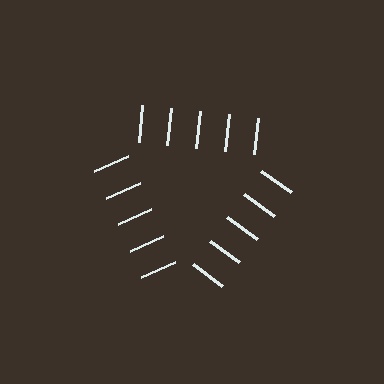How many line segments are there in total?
15 — 5 along each of the 3 edges.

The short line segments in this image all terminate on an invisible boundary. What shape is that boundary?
An illusory triangle — the line segments terminate on its edges but no continuous stroke is drawn.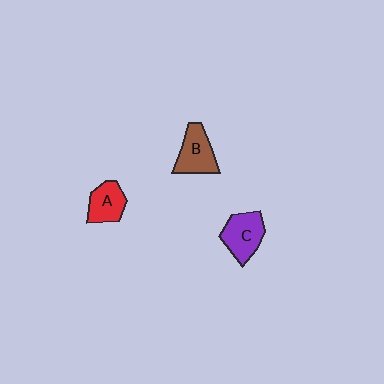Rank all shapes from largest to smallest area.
From largest to smallest: C (purple), B (brown), A (red).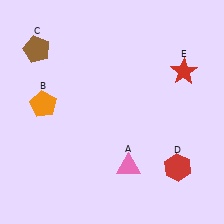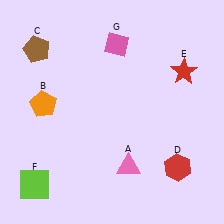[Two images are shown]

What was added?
A lime square (F), a pink diamond (G) were added in Image 2.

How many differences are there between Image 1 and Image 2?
There are 2 differences between the two images.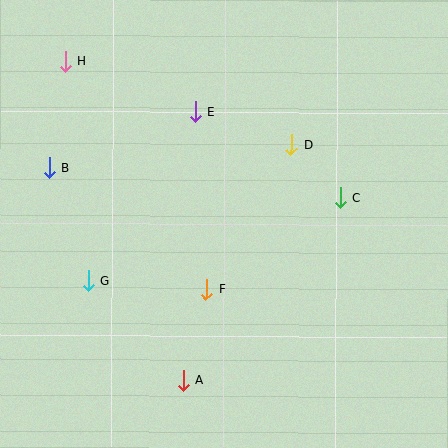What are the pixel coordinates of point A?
Point A is at (183, 380).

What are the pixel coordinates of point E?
Point E is at (195, 112).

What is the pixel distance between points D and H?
The distance between D and H is 241 pixels.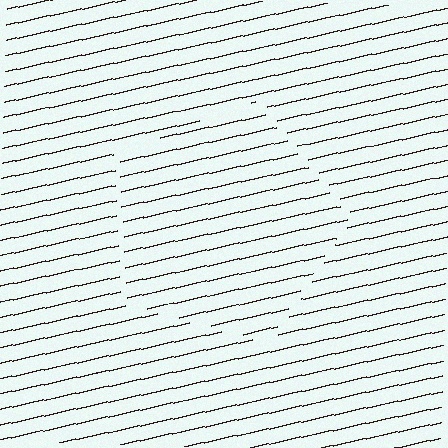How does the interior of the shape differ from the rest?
The interior of the shape contains the same grating, shifted by half a period — the contour is defined by the phase discontinuity where line-ends from the inner and outer gratings abut.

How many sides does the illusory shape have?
5 sides — the line-ends trace a pentagon.